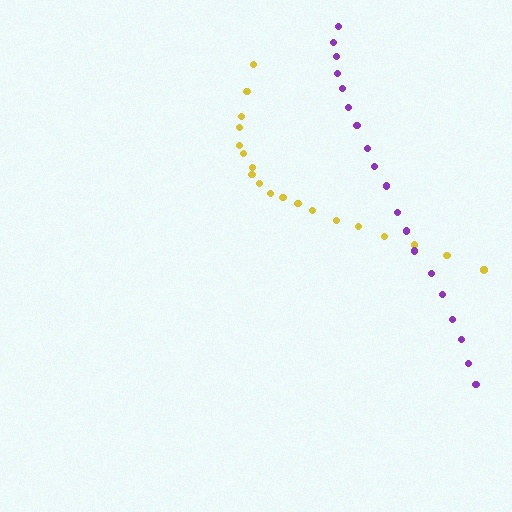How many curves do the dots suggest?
There are 2 distinct paths.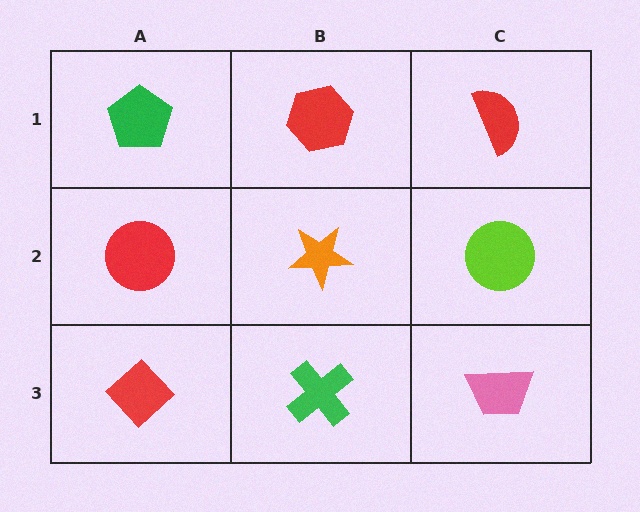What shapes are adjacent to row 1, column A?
A red circle (row 2, column A), a red hexagon (row 1, column B).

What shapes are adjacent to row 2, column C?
A red semicircle (row 1, column C), a pink trapezoid (row 3, column C), an orange star (row 2, column B).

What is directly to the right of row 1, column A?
A red hexagon.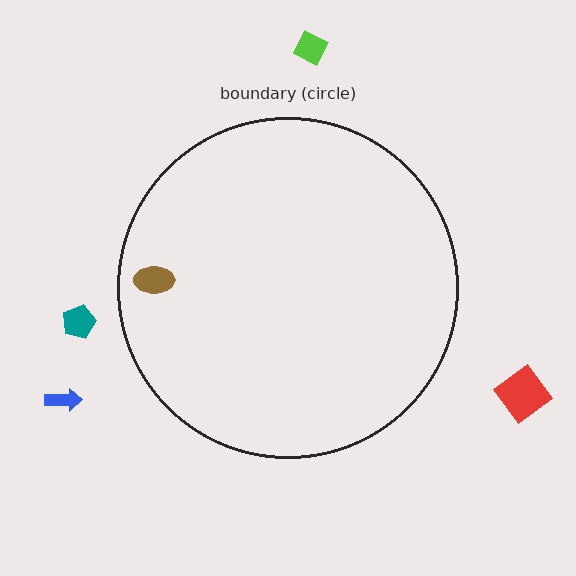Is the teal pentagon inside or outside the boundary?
Outside.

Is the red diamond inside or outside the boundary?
Outside.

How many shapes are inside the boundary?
1 inside, 4 outside.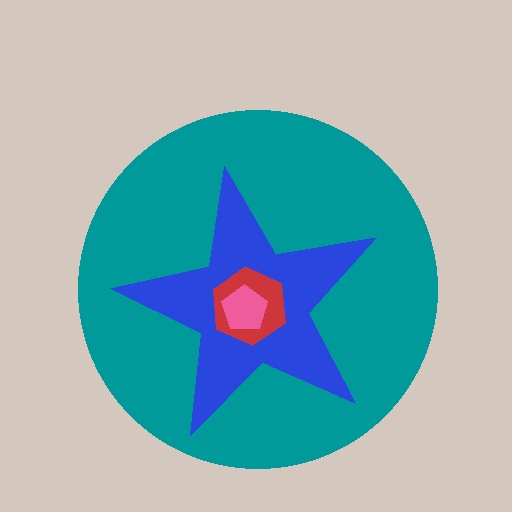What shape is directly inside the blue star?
The red hexagon.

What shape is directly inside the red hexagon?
The pink pentagon.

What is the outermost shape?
The teal circle.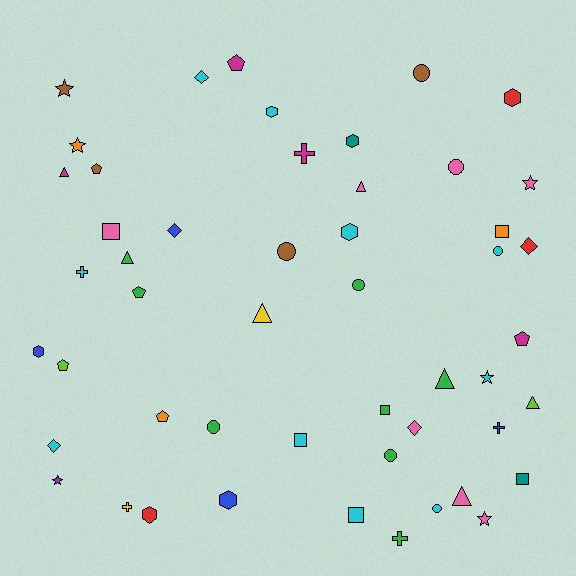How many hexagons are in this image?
There are 7 hexagons.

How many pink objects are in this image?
There are 7 pink objects.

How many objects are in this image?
There are 50 objects.